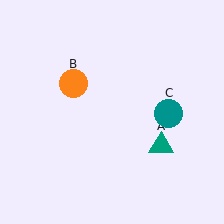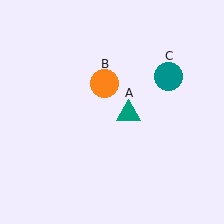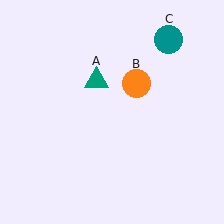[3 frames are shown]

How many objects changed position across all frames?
3 objects changed position: teal triangle (object A), orange circle (object B), teal circle (object C).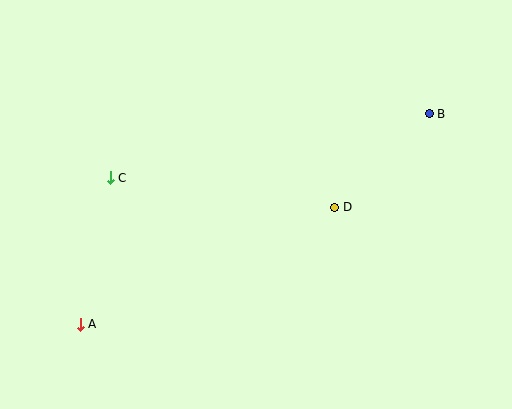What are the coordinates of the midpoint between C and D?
The midpoint between C and D is at (222, 193).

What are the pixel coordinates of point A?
Point A is at (80, 324).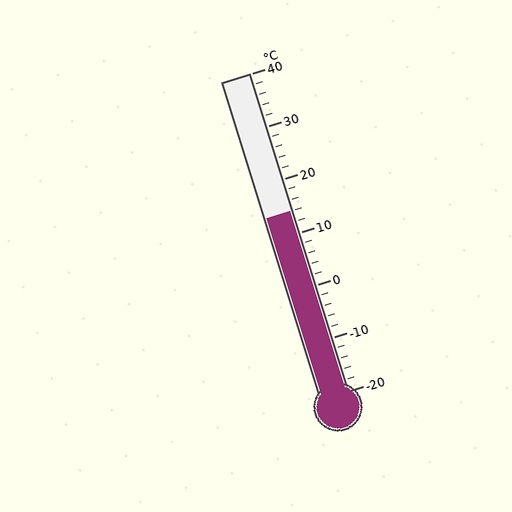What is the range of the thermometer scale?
The thermometer scale ranges from -20°C to 40°C.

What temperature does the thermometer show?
The thermometer shows approximately 14°C.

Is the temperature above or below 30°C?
The temperature is below 30°C.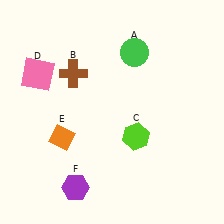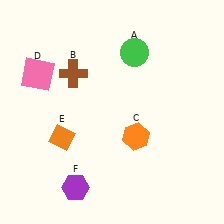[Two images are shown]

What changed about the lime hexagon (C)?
In Image 1, C is lime. In Image 2, it changed to orange.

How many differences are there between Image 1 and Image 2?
There is 1 difference between the two images.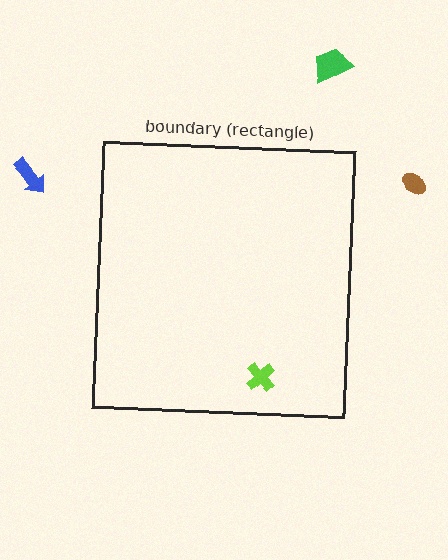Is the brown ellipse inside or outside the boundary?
Outside.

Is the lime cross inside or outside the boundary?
Inside.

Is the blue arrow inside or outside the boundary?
Outside.